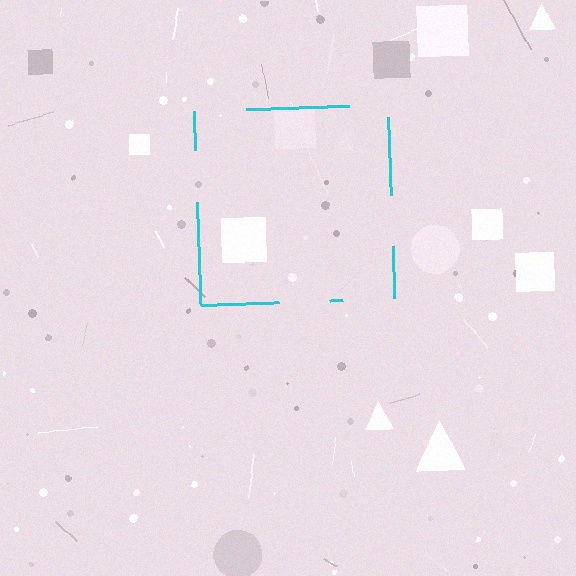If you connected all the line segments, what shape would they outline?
They would outline a square.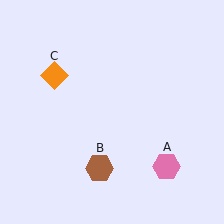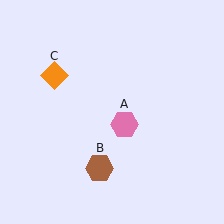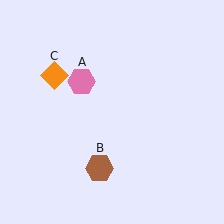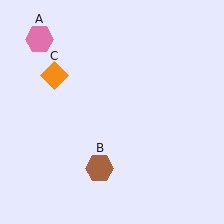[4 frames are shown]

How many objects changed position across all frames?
1 object changed position: pink hexagon (object A).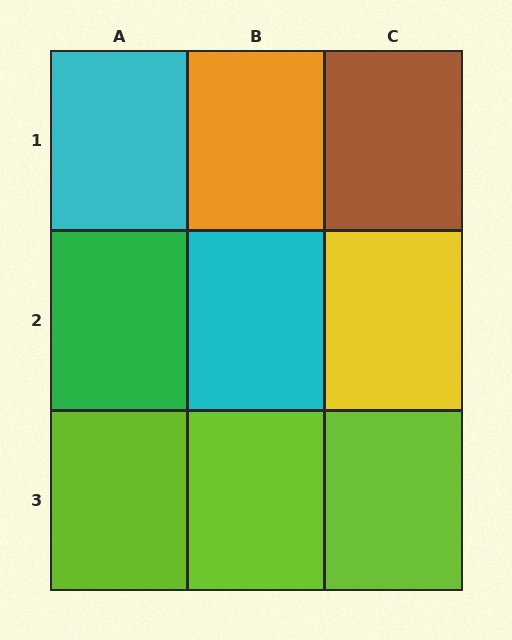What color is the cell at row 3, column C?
Lime.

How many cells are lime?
3 cells are lime.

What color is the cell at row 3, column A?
Lime.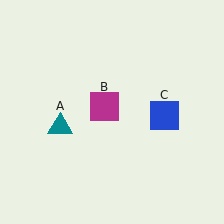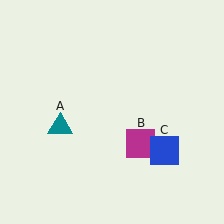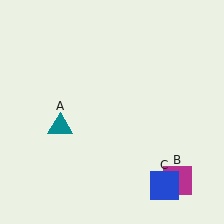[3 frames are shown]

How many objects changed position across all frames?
2 objects changed position: magenta square (object B), blue square (object C).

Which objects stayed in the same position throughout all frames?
Teal triangle (object A) remained stationary.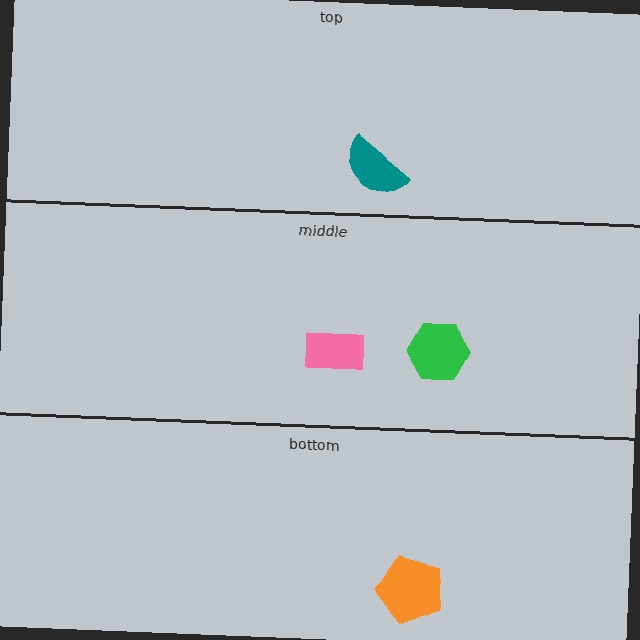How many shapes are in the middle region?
2.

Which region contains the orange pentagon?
The bottom region.